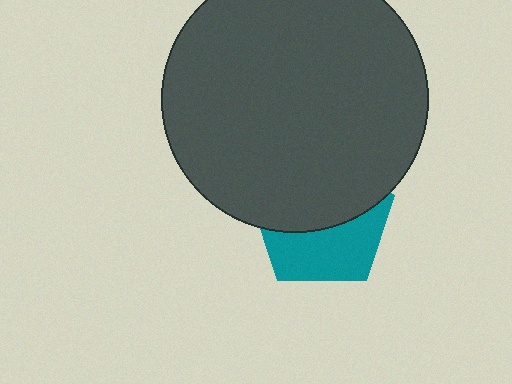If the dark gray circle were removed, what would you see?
You would see the complete teal pentagon.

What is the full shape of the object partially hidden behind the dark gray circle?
The partially hidden object is a teal pentagon.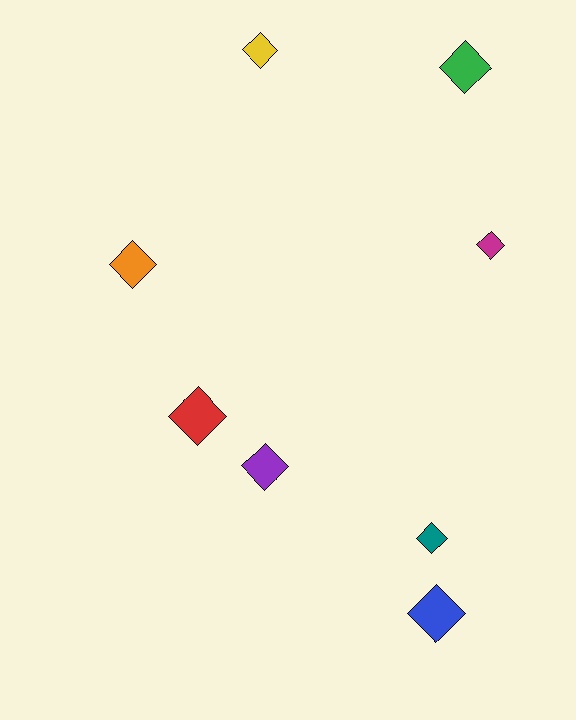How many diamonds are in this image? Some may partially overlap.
There are 8 diamonds.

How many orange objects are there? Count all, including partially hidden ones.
There is 1 orange object.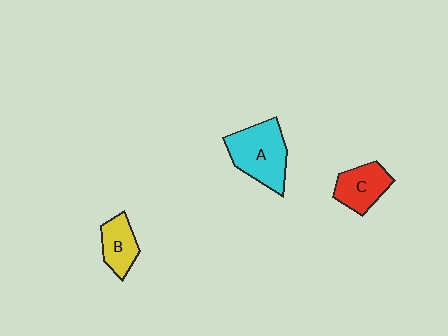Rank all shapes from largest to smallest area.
From largest to smallest: A (cyan), C (red), B (yellow).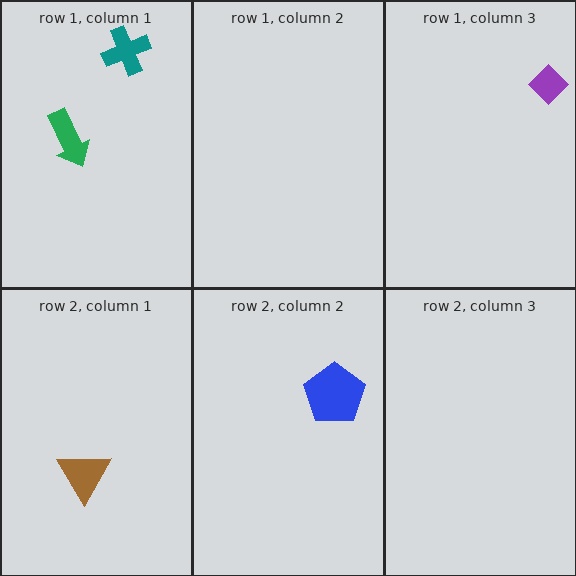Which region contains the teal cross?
The row 1, column 1 region.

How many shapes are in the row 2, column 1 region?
1.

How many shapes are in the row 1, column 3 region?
1.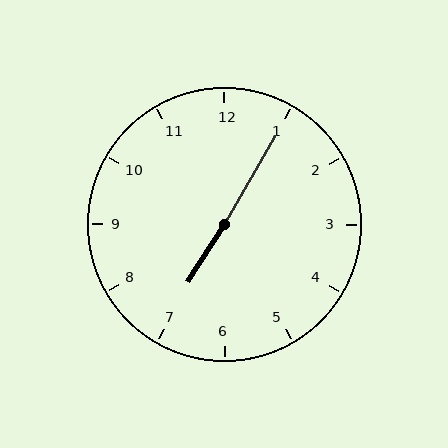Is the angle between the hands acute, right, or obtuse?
It is obtuse.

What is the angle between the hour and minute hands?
Approximately 178 degrees.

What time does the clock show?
7:05.